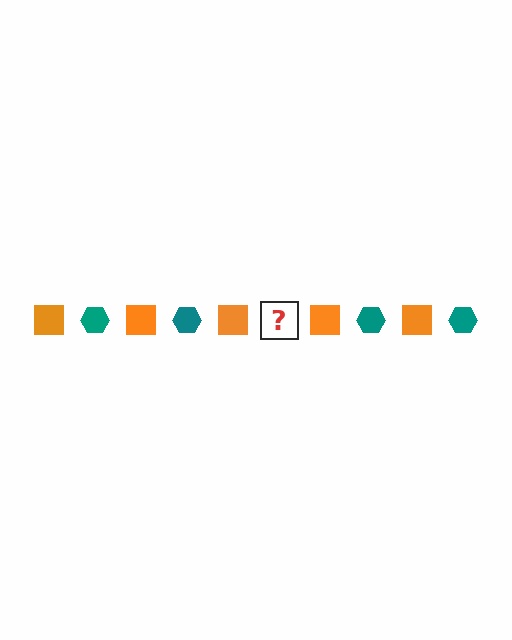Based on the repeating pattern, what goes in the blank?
The blank should be a teal hexagon.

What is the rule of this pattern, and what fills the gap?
The rule is that the pattern alternates between orange square and teal hexagon. The gap should be filled with a teal hexagon.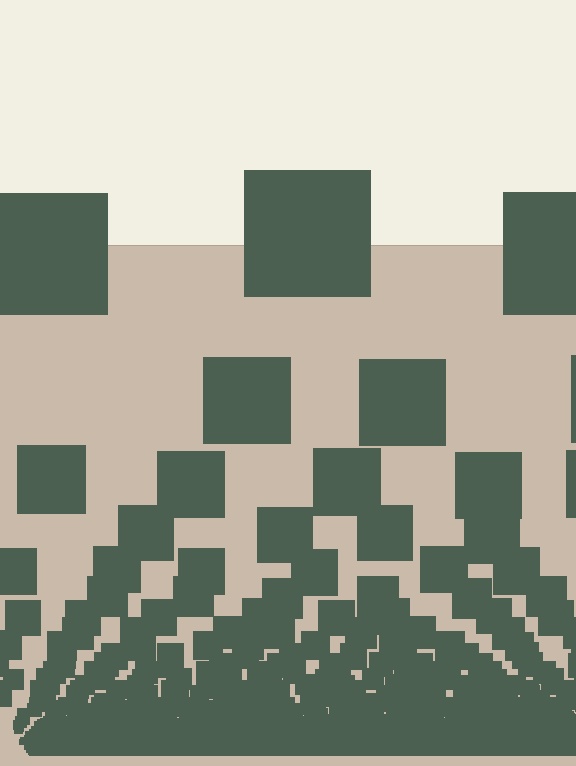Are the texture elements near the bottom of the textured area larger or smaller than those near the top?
Smaller. The gradient is inverted — elements near the bottom are smaller and denser.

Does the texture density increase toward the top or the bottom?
Density increases toward the bottom.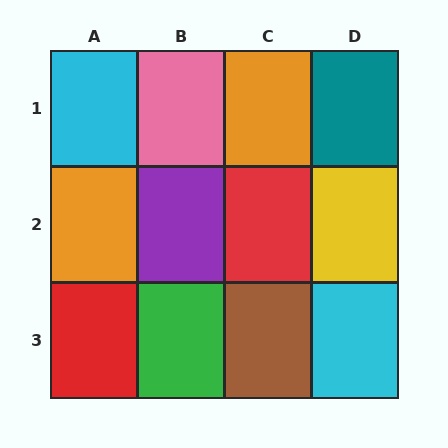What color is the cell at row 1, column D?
Teal.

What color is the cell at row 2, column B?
Purple.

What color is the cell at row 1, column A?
Cyan.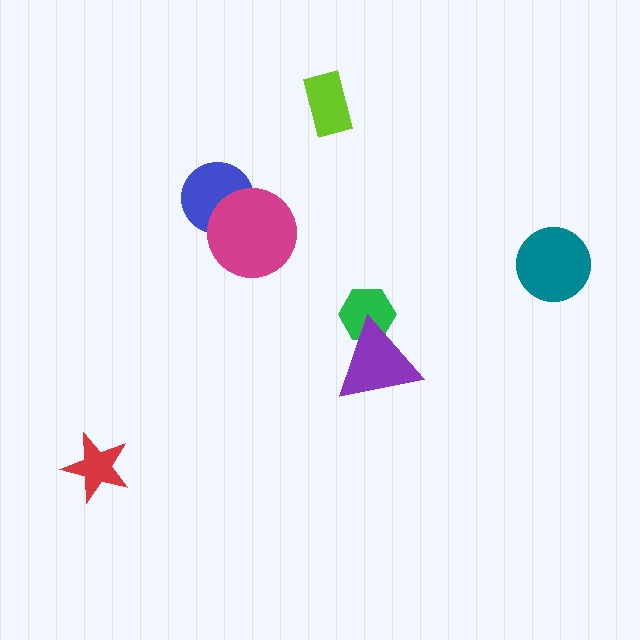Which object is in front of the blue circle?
The magenta circle is in front of the blue circle.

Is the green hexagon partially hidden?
Yes, it is partially covered by another shape.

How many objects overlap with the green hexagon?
1 object overlaps with the green hexagon.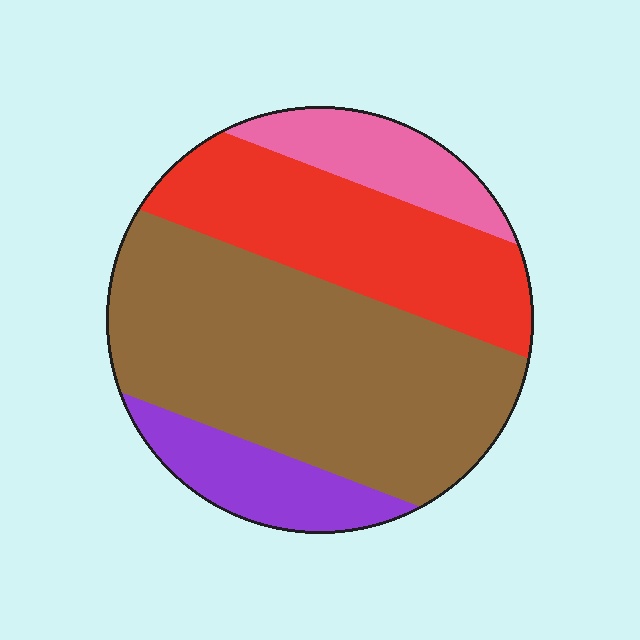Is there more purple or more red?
Red.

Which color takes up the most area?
Brown, at roughly 50%.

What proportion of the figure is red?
Red takes up between a quarter and a half of the figure.